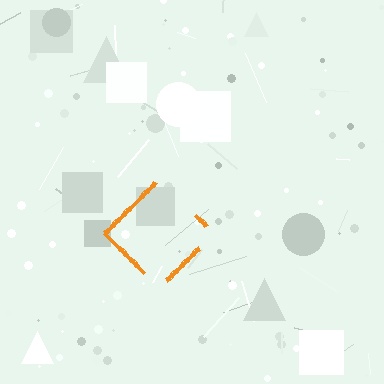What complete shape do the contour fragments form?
The contour fragments form a diamond.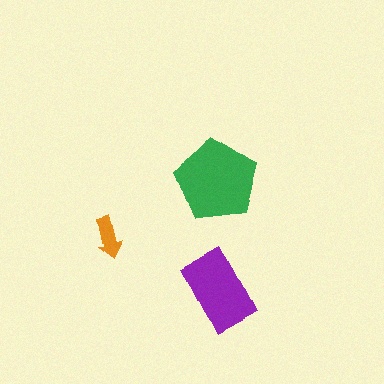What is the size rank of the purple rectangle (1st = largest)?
2nd.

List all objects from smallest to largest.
The orange arrow, the purple rectangle, the green pentagon.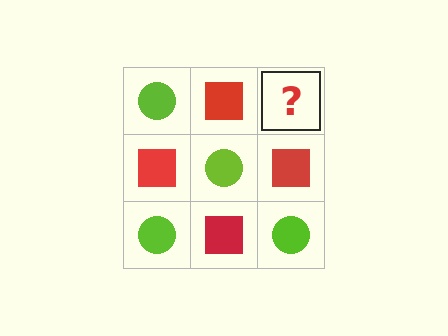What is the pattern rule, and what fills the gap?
The rule is that it alternates lime circle and red square in a checkerboard pattern. The gap should be filled with a lime circle.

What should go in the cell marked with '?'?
The missing cell should contain a lime circle.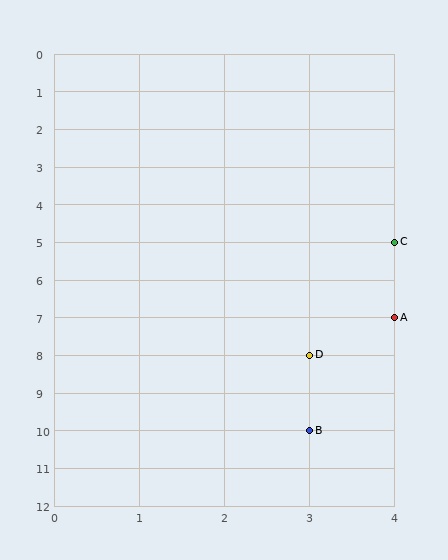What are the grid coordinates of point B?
Point B is at grid coordinates (3, 10).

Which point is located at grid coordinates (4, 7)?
Point A is at (4, 7).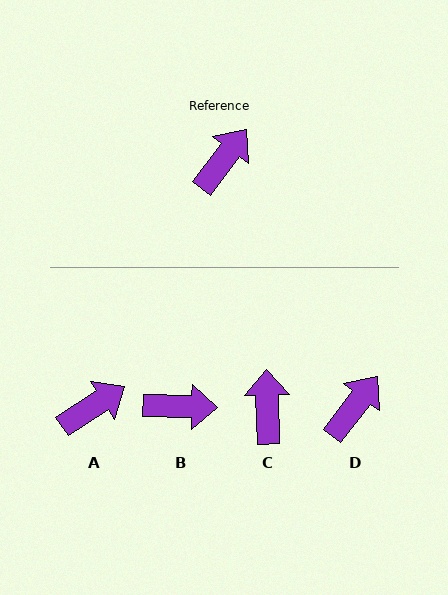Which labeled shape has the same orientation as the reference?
D.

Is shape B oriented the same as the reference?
No, it is off by about 54 degrees.